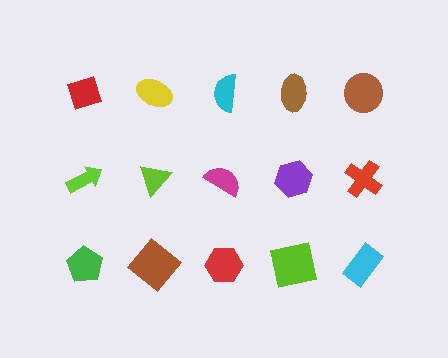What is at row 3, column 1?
A green pentagon.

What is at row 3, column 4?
A lime square.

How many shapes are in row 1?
5 shapes.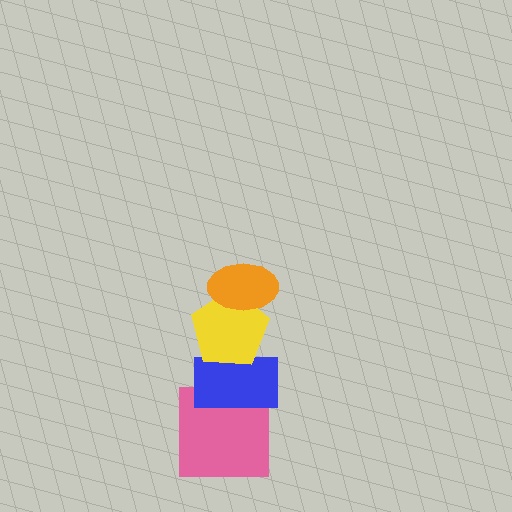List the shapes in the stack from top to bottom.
From top to bottom: the orange ellipse, the yellow pentagon, the blue rectangle, the pink square.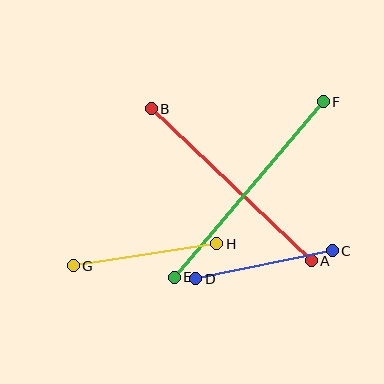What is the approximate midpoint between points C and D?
The midpoint is at approximately (264, 265) pixels.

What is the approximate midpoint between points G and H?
The midpoint is at approximately (145, 255) pixels.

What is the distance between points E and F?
The distance is approximately 230 pixels.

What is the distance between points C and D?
The distance is approximately 140 pixels.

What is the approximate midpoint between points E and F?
The midpoint is at approximately (249, 190) pixels.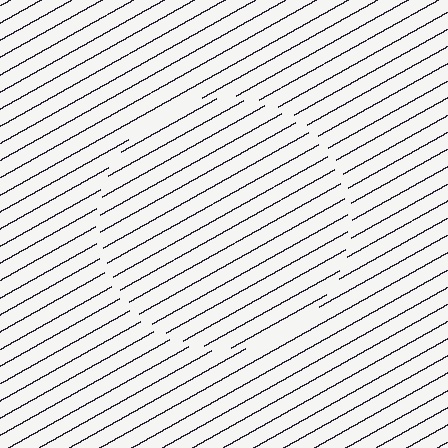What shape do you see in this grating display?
An illusory circle. The interior of the shape contains the same grating, shifted by half a period — the contour is defined by the phase discontinuity where line-ends from the inner and outer gratings abut.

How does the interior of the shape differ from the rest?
The interior of the shape contains the same grating, shifted by half a period — the contour is defined by the phase discontinuity where line-ends from the inner and outer gratings abut.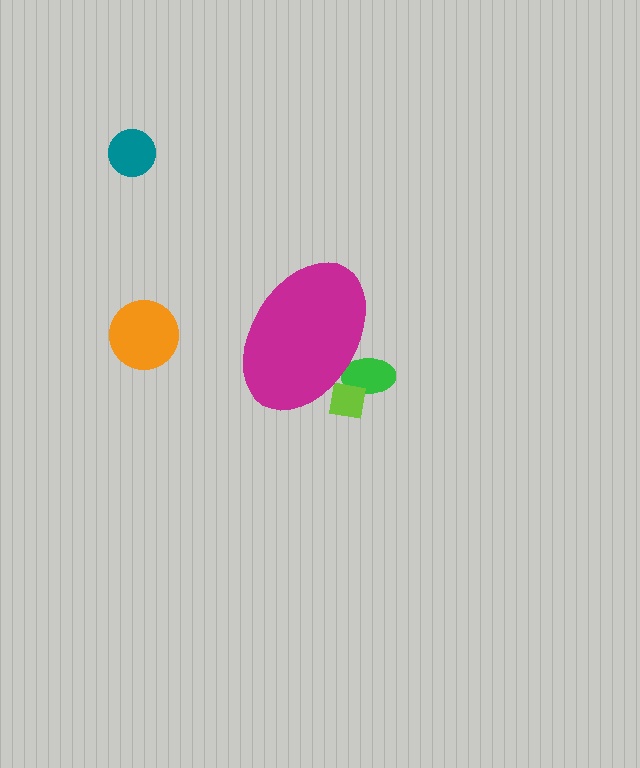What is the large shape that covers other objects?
A magenta ellipse.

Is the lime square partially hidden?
Yes, the lime square is partially hidden behind the magenta ellipse.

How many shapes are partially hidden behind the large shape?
2 shapes are partially hidden.